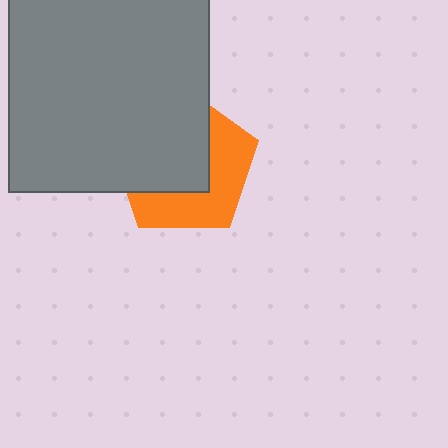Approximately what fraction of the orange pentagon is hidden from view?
Roughly 55% of the orange pentagon is hidden behind the gray square.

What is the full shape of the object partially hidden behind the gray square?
The partially hidden object is an orange pentagon.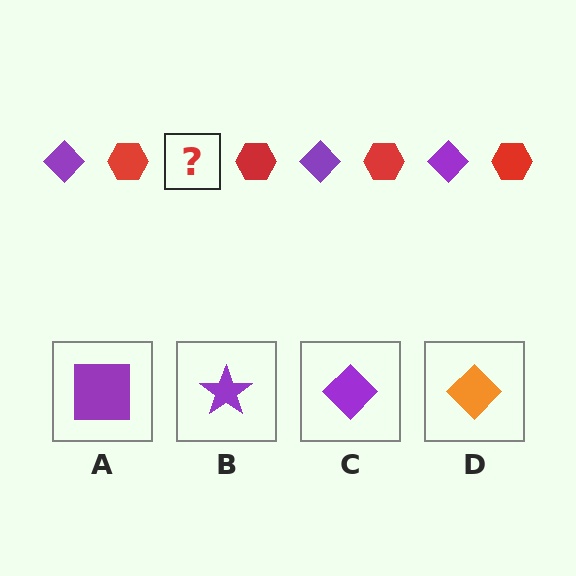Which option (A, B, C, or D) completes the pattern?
C.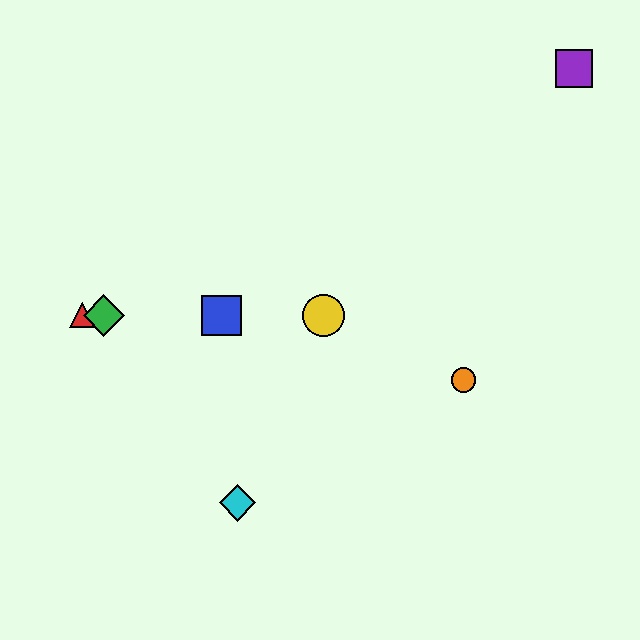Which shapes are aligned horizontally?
The red triangle, the blue square, the green diamond, the yellow circle are aligned horizontally.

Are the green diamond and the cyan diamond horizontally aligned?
No, the green diamond is at y≈315 and the cyan diamond is at y≈503.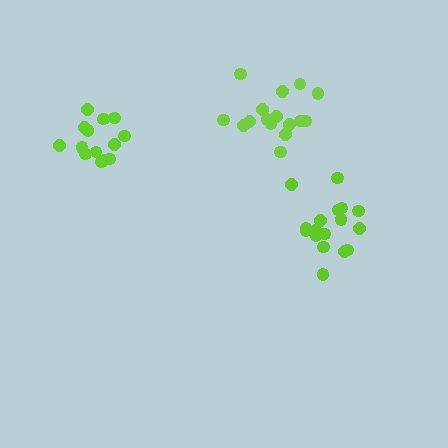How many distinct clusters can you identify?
There are 3 distinct clusters.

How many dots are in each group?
Group 1: 17 dots, Group 2: 14 dots, Group 3: 16 dots (47 total).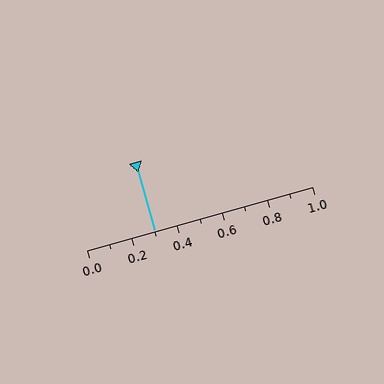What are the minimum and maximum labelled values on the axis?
The axis runs from 0.0 to 1.0.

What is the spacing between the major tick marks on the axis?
The major ticks are spaced 0.2 apart.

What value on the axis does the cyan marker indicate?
The marker indicates approximately 0.3.